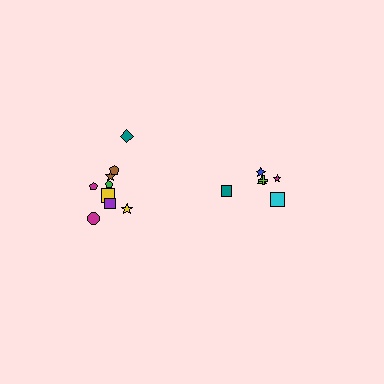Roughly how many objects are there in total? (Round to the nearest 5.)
Roughly 15 objects in total.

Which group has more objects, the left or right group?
The left group.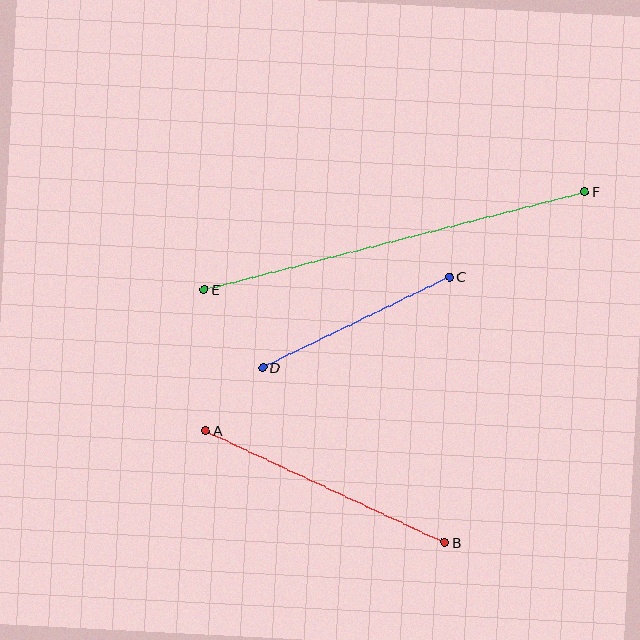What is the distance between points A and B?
The distance is approximately 264 pixels.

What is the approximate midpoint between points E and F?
The midpoint is at approximately (394, 240) pixels.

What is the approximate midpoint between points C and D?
The midpoint is at approximately (356, 322) pixels.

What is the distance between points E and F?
The distance is approximately 393 pixels.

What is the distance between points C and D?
The distance is approximately 208 pixels.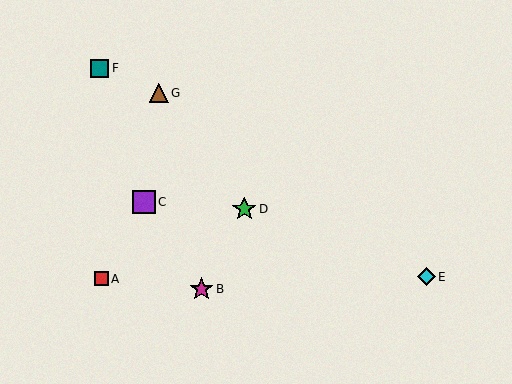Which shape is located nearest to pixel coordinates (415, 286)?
The cyan diamond (labeled E) at (426, 277) is nearest to that location.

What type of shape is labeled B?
Shape B is a magenta star.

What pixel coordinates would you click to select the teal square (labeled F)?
Click at (100, 68) to select the teal square F.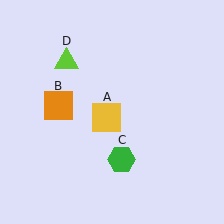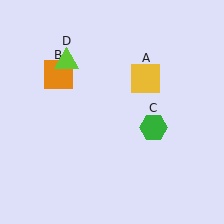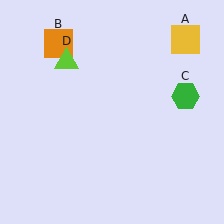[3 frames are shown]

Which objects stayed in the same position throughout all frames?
Lime triangle (object D) remained stationary.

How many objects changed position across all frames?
3 objects changed position: yellow square (object A), orange square (object B), green hexagon (object C).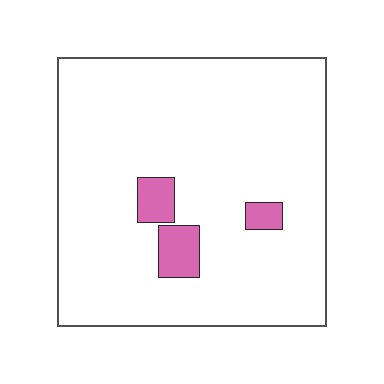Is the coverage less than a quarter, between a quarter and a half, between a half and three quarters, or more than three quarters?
Less than a quarter.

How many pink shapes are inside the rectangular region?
3.